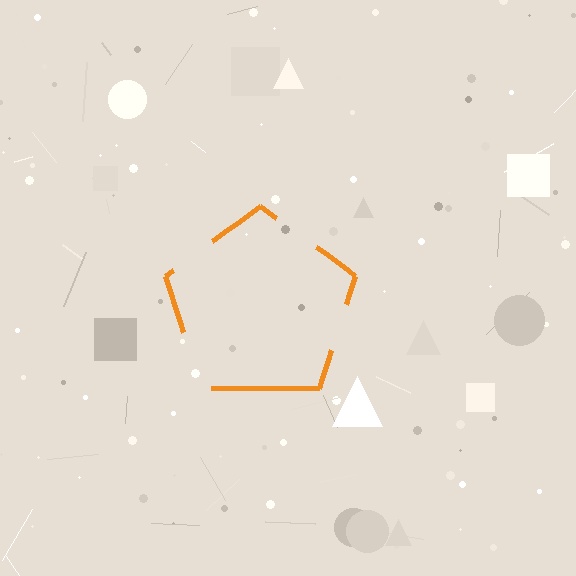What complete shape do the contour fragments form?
The contour fragments form a pentagon.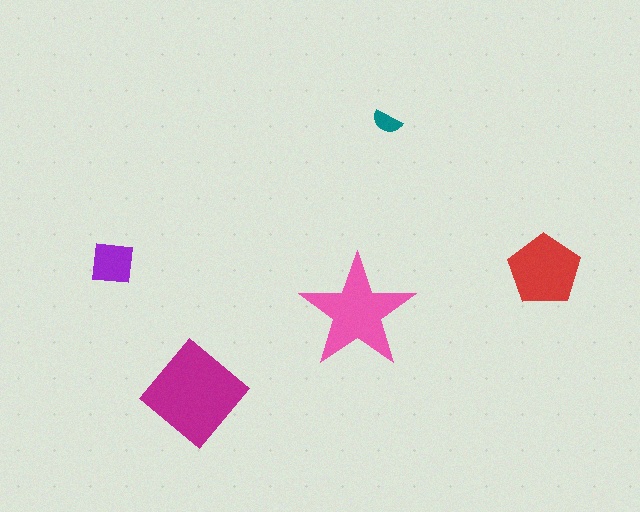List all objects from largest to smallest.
The magenta diamond, the pink star, the red pentagon, the purple square, the teal semicircle.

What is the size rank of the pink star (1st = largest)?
2nd.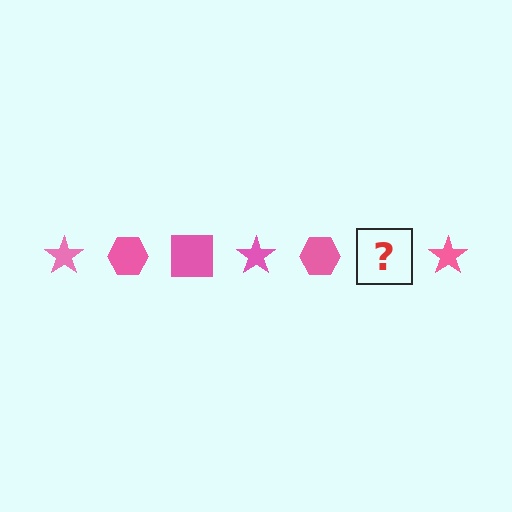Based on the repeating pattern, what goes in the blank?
The blank should be a pink square.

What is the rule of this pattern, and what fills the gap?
The rule is that the pattern cycles through star, hexagon, square shapes in pink. The gap should be filled with a pink square.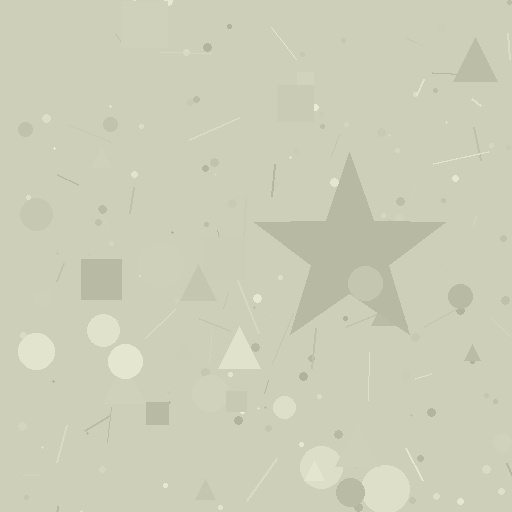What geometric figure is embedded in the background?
A star is embedded in the background.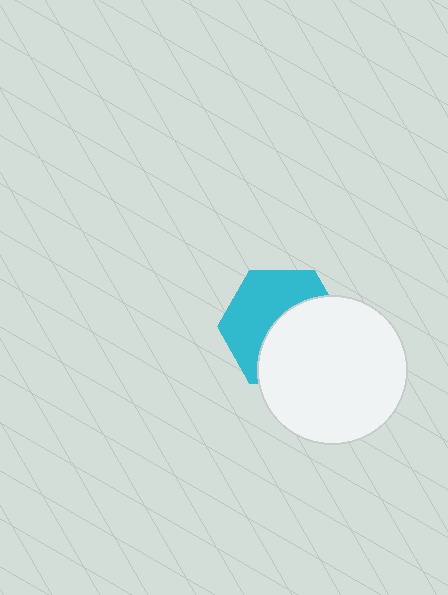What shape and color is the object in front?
The object in front is a white circle.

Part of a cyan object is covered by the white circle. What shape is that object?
It is a hexagon.